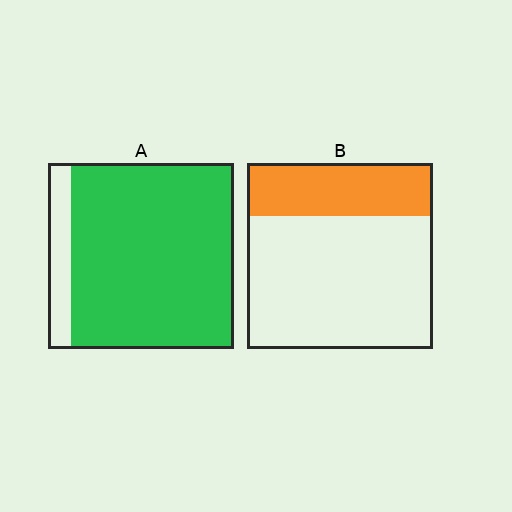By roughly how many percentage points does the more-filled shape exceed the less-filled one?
By roughly 60 percentage points (A over B).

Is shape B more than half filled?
No.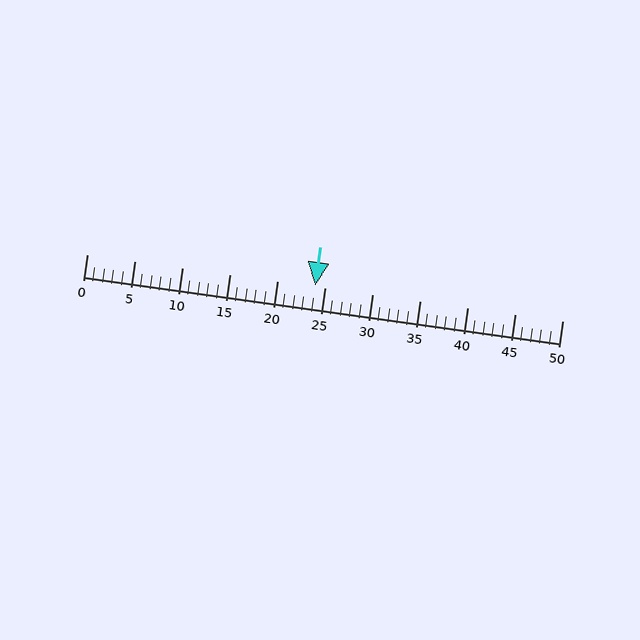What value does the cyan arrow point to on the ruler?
The cyan arrow points to approximately 24.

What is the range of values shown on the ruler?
The ruler shows values from 0 to 50.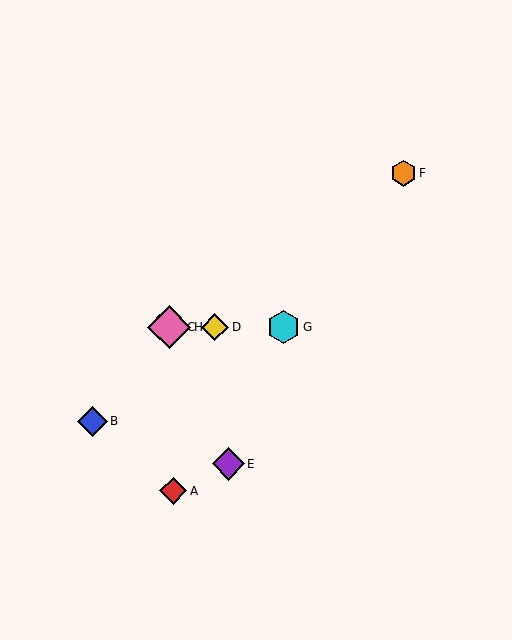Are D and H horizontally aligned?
Yes, both are at y≈327.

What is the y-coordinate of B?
Object B is at y≈421.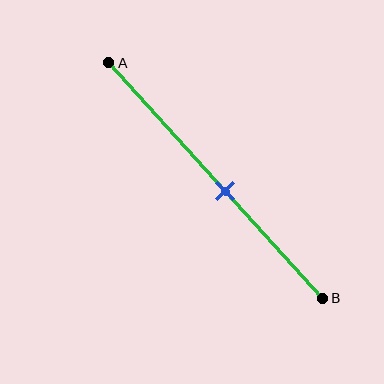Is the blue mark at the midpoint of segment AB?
No, the mark is at about 55% from A, not at the 50% midpoint.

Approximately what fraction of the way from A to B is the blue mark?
The blue mark is approximately 55% of the way from A to B.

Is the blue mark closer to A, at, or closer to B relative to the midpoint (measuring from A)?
The blue mark is closer to point B than the midpoint of segment AB.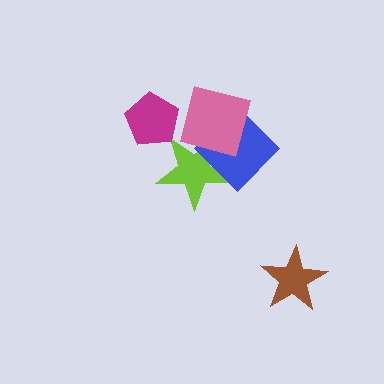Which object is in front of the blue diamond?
The pink square is in front of the blue diamond.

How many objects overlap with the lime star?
2 objects overlap with the lime star.